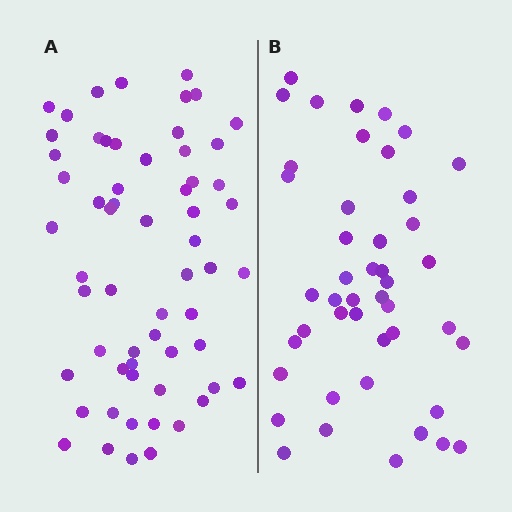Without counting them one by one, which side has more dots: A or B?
Region A (the left region) has more dots.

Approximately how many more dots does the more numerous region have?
Region A has approximately 15 more dots than region B.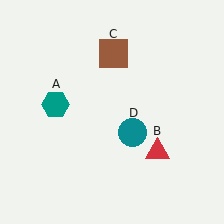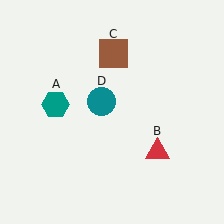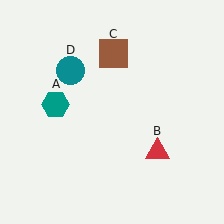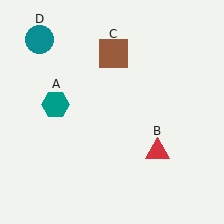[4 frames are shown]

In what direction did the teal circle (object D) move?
The teal circle (object D) moved up and to the left.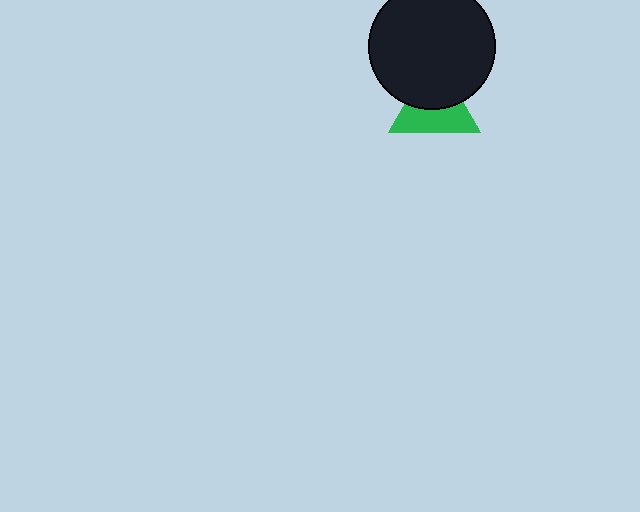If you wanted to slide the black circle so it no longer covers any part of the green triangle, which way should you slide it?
Slide it up — that is the most direct way to separate the two shapes.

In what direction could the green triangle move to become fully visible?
The green triangle could move down. That would shift it out from behind the black circle entirely.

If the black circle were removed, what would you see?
You would see the complete green triangle.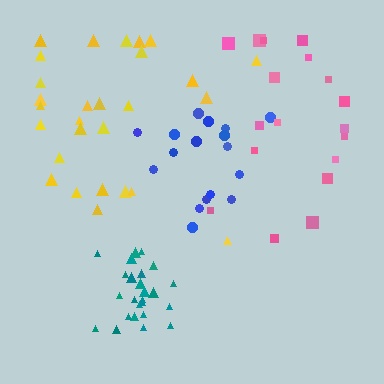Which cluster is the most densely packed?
Teal.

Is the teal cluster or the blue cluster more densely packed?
Teal.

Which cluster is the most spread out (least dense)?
Yellow.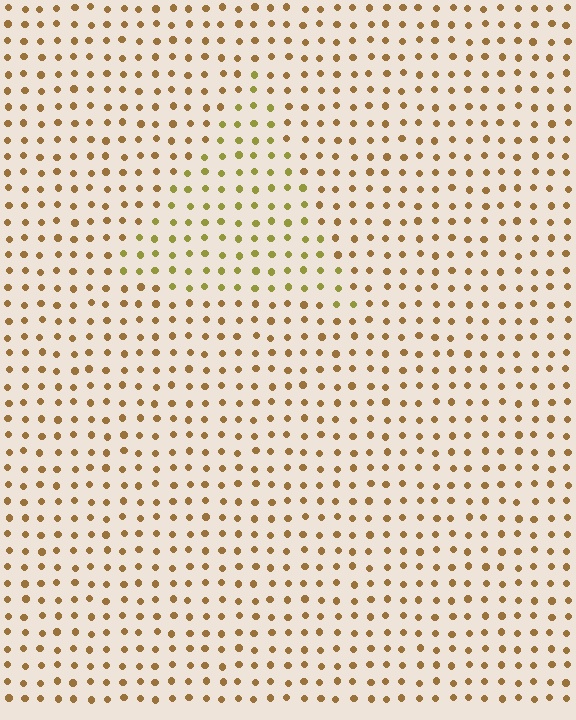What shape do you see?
I see a triangle.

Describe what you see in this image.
The image is filled with small brown elements in a uniform arrangement. A triangle-shaped region is visible where the elements are tinted to a slightly different hue, forming a subtle color boundary.